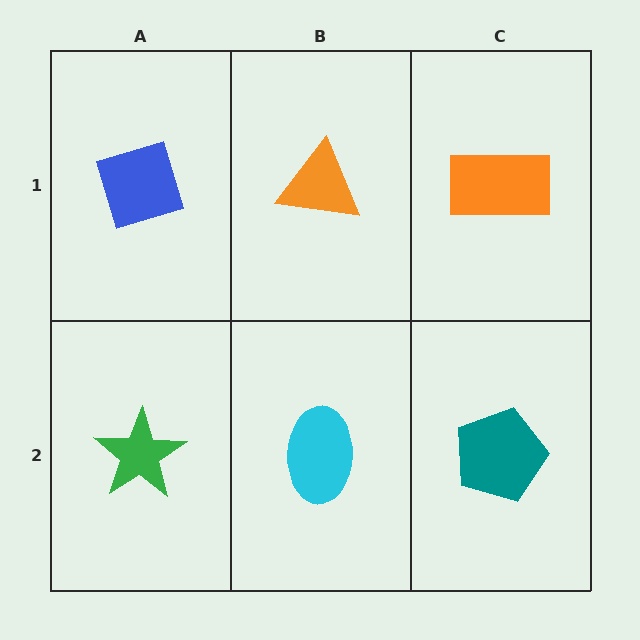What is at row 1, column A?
A blue diamond.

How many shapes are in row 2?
3 shapes.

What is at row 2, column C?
A teal pentagon.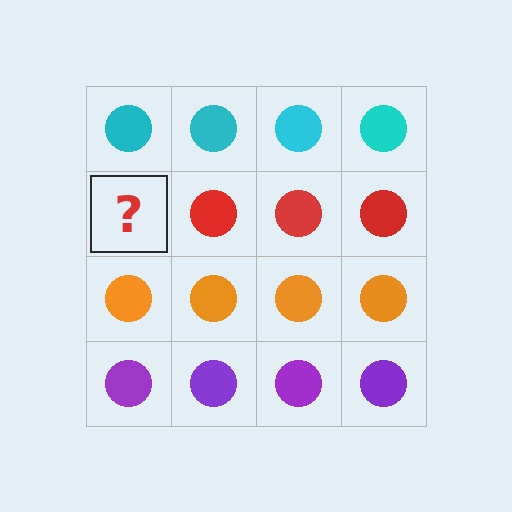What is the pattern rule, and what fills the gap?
The rule is that each row has a consistent color. The gap should be filled with a red circle.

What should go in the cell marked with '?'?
The missing cell should contain a red circle.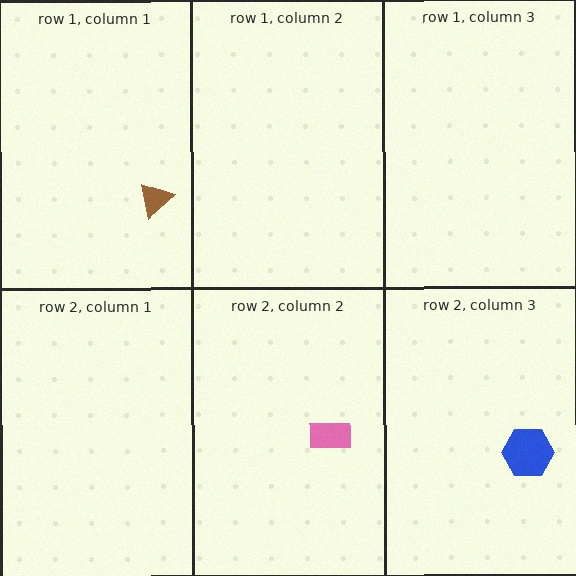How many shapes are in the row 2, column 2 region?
1.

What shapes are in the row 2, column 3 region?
The blue hexagon.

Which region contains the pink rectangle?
The row 2, column 2 region.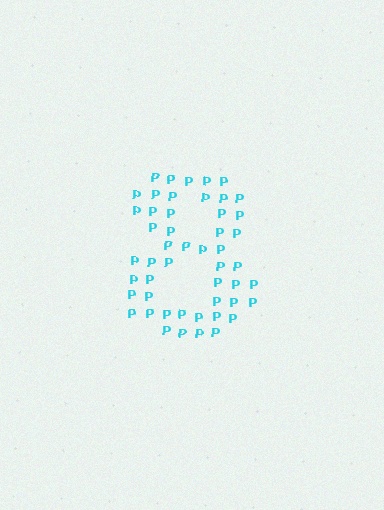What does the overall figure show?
The overall figure shows the digit 8.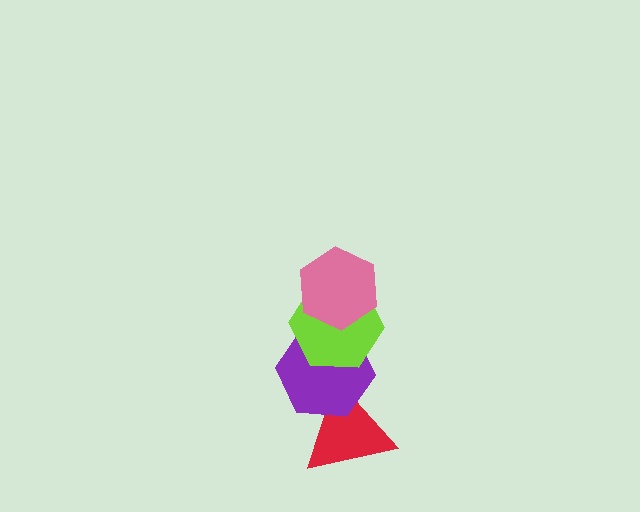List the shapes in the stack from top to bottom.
From top to bottom: the pink hexagon, the lime hexagon, the purple hexagon, the red triangle.